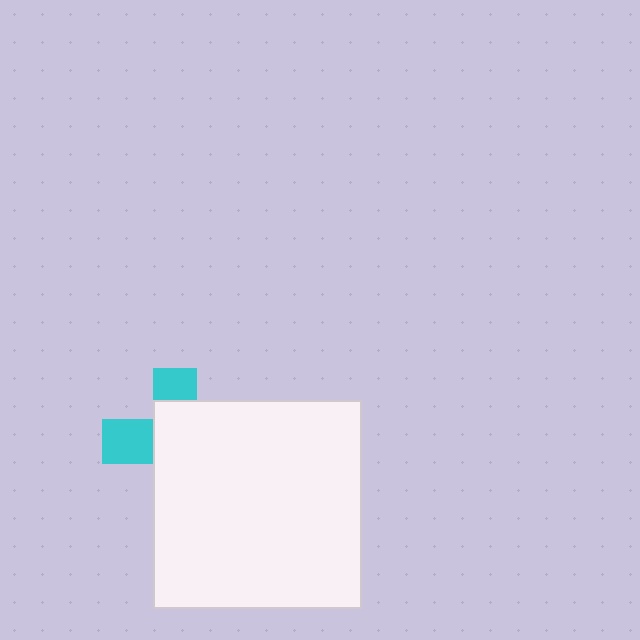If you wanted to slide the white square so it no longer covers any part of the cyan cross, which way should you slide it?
Slide it right — that is the most direct way to separate the two shapes.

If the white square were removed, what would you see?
You would see the complete cyan cross.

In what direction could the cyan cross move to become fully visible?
The cyan cross could move left. That would shift it out from behind the white square entirely.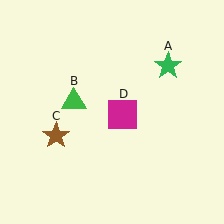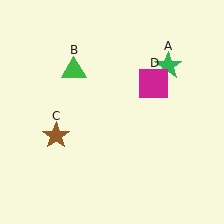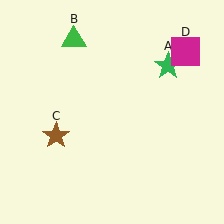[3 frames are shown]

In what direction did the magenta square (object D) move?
The magenta square (object D) moved up and to the right.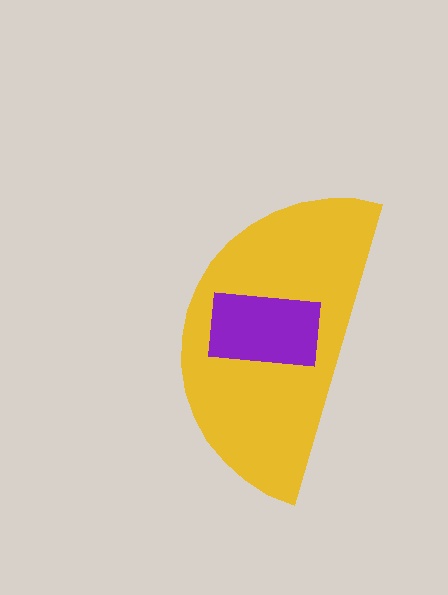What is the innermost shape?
The purple rectangle.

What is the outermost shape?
The yellow semicircle.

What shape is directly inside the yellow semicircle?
The purple rectangle.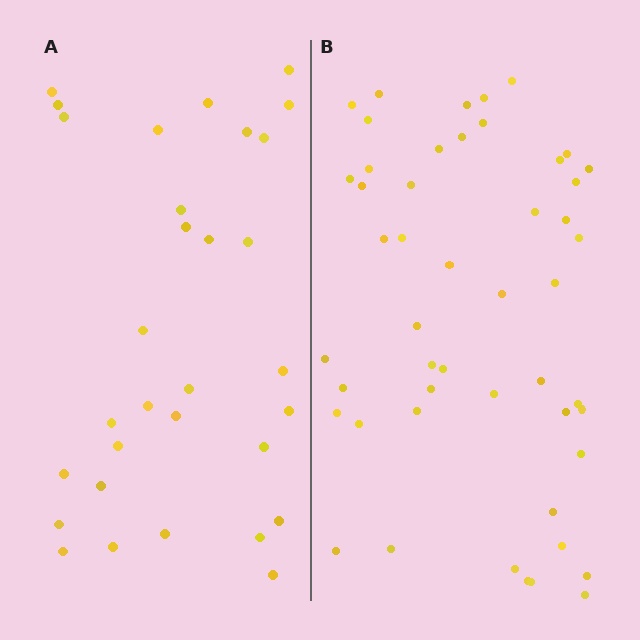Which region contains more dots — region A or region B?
Region B (the right region) has more dots.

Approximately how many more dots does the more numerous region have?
Region B has approximately 20 more dots than region A.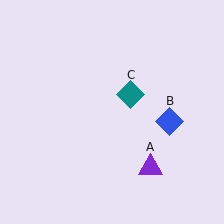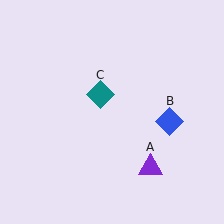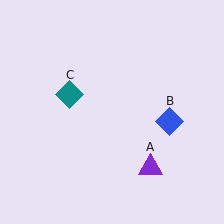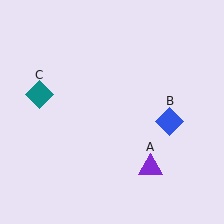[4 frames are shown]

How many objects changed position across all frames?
1 object changed position: teal diamond (object C).